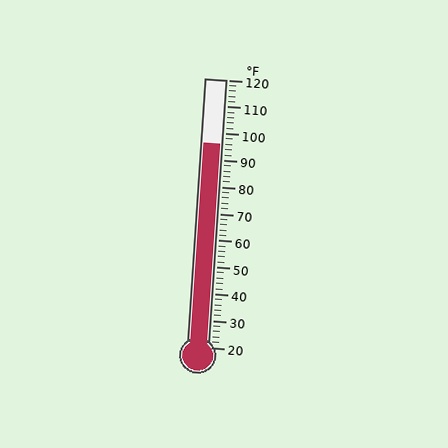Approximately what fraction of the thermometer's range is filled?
The thermometer is filled to approximately 75% of its range.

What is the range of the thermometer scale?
The thermometer scale ranges from 20°F to 120°F.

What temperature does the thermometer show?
The thermometer shows approximately 96°F.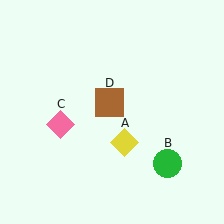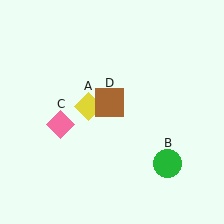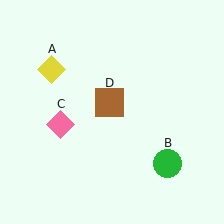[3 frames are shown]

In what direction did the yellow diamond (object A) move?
The yellow diamond (object A) moved up and to the left.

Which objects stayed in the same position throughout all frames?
Green circle (object B) and pink diamond (object C) and brown square (object D) remained stationary.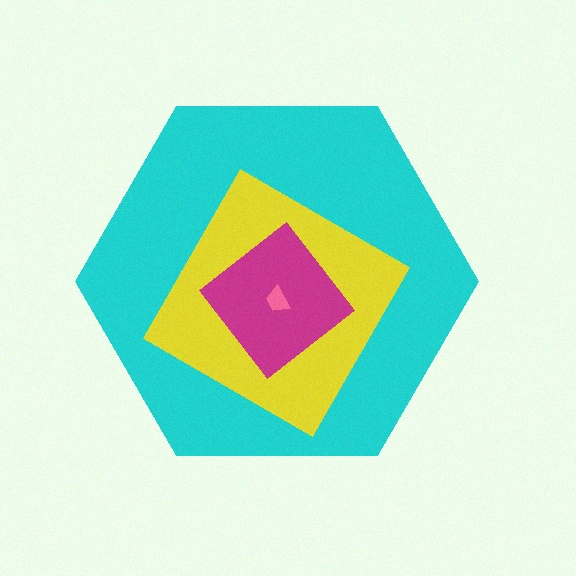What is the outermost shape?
The cyan hexagon.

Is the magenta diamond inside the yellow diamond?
Yes.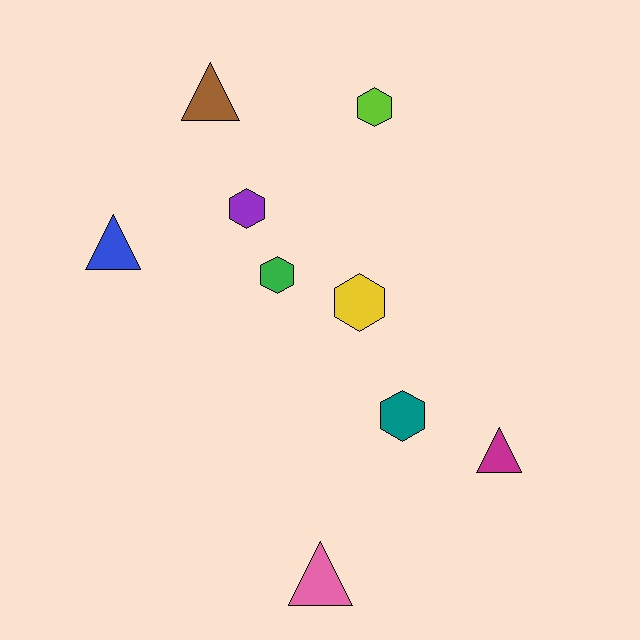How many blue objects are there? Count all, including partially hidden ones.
There is 1 blue object.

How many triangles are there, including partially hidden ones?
There are 4 triangles.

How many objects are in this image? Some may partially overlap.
There are 9 objects.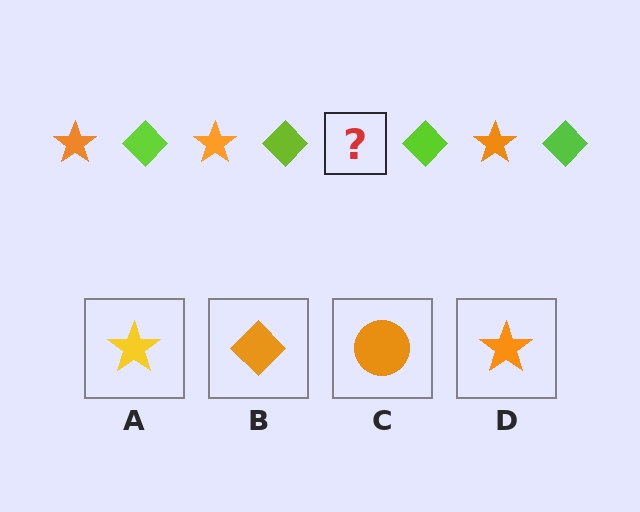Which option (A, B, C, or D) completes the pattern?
D.